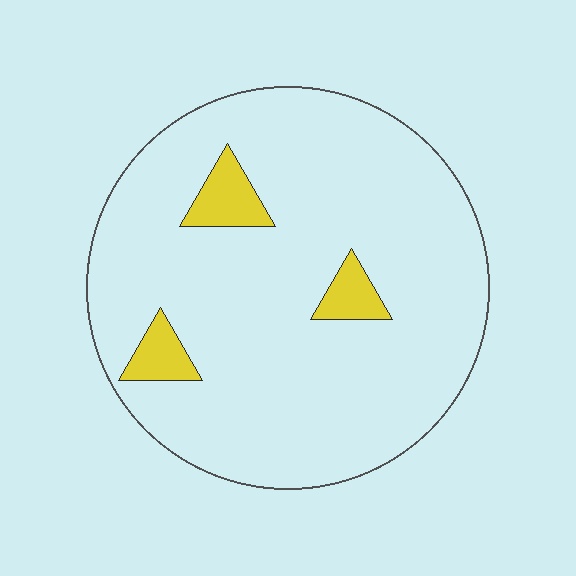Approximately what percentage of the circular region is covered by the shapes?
Approximately 10%.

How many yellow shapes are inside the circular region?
3.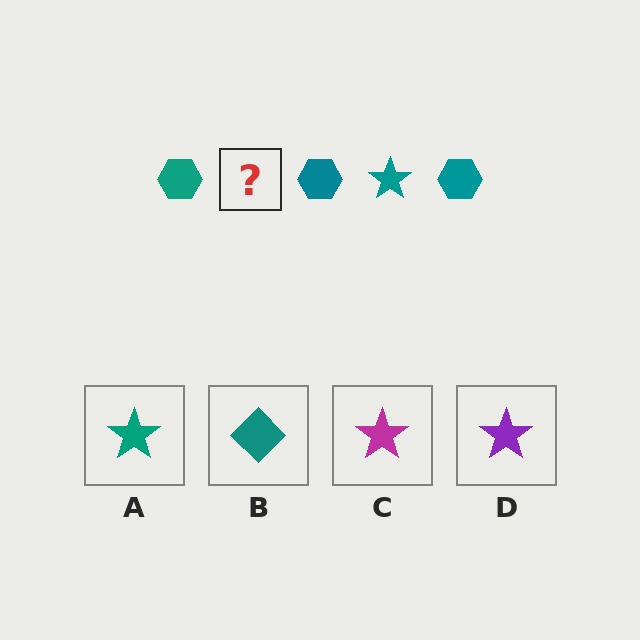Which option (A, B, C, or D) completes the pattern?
A.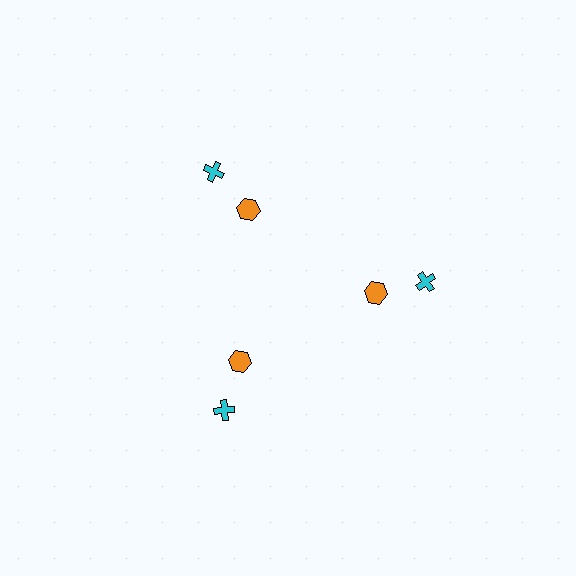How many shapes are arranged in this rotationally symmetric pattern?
There are 6 shapes, arranged in 3 groups of 2.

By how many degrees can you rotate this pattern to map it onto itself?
The pattern maps onto itself every 120 degrees of rotation.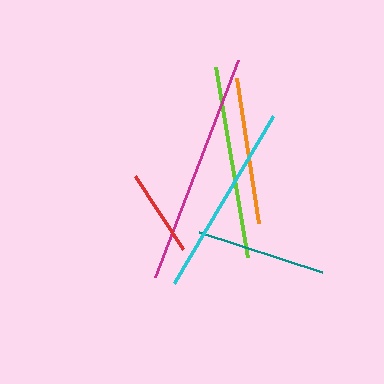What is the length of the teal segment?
The teal segment is approximately 129 pixels long.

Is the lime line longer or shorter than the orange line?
The lime line is longer than the orange line.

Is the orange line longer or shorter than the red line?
The orange line is longer than the red line.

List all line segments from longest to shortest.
From longest to shortest: magenta, cyan, lime, orange, teal, red.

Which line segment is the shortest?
The red line is the shortest at approximately 88 pixels.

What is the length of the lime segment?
The lime segment is approximately 193 pixels long.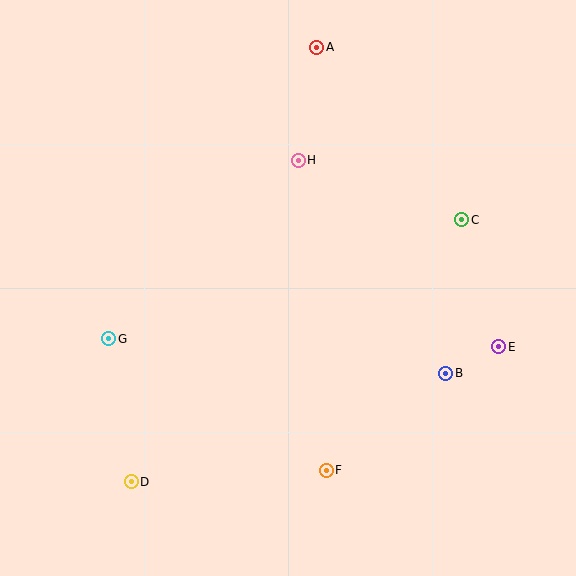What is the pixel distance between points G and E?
The distance between G and E is 390 pixels.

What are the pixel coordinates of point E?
Point E is at (499, 347).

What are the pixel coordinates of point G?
Point G is at (109, 339).